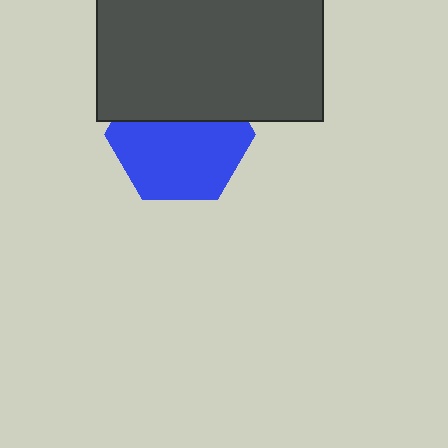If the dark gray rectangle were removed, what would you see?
You would see the complete blue hexagon.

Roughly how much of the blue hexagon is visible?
About half of it is visible (roughly 62%).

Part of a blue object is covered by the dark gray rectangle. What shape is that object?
It is a hexagon.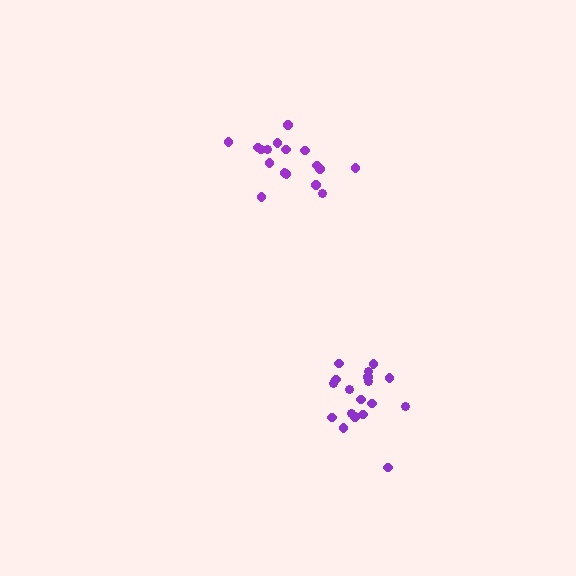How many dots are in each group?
Group 1: 17 dots, Group 2: 18 dots (35 total).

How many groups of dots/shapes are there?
There are 2 groups.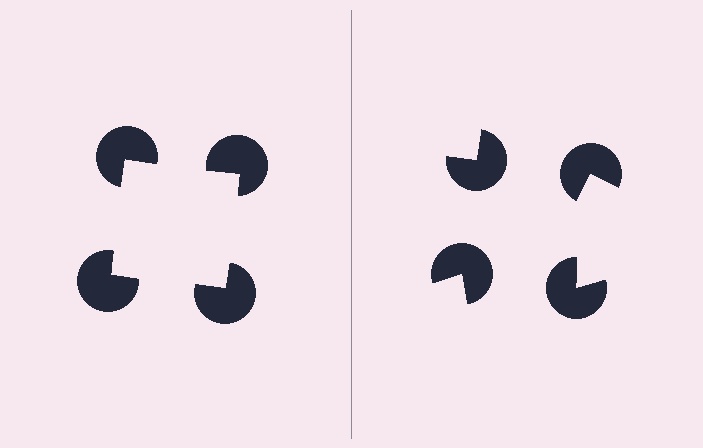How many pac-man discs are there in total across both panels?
8 — 4 on each side.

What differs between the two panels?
The pac-man discs are positioned identically on both sides; only the wedge orientations differ. On the left they align to a square; on the right they are misaligned.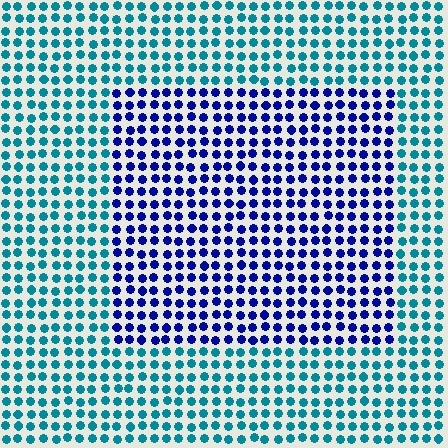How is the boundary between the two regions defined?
The boundary is defined purely by a slight shift in hue (about 51 degrees). Spacing, size, and orientation are identical on both sides.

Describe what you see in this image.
The image is filled with small teal elements in a uniform arrangement. A rectangle-shaped region is visible where the elements are tinted to a slightly different hue, forming a subtle color boundary.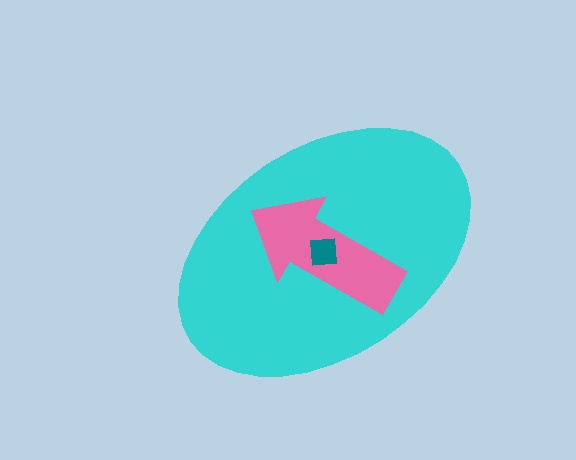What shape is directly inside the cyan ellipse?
The pink arrow.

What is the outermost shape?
The cyan ellipse.